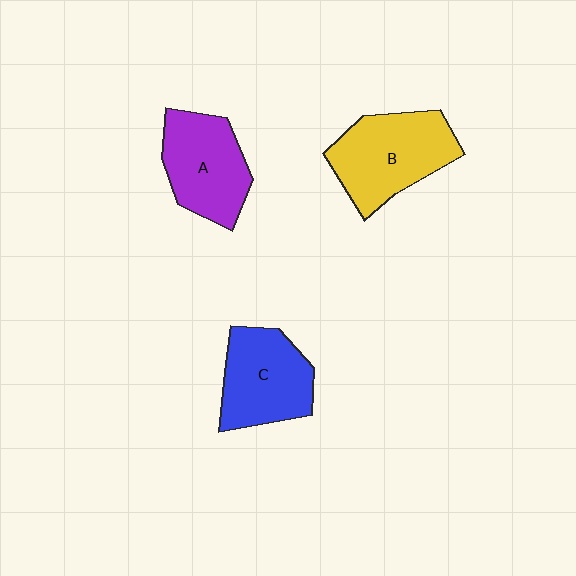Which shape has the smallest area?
Shape A (purple).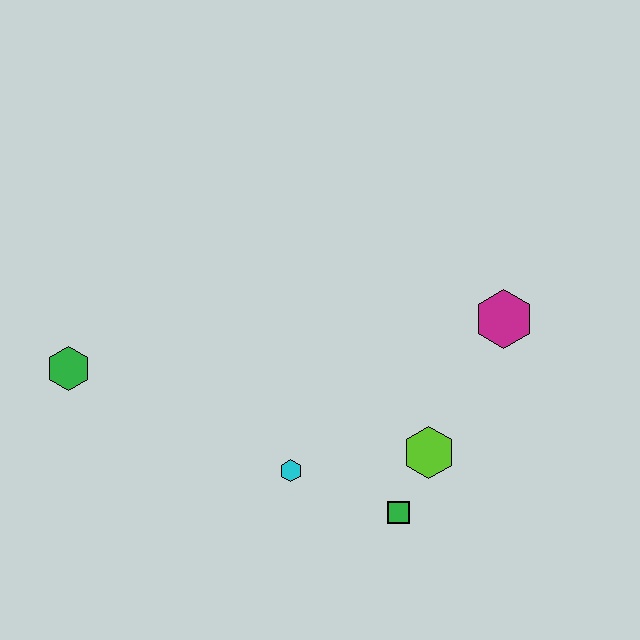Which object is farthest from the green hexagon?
The magenta hexagon is farthest from the green hexagon.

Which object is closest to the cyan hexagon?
The green square is closest to the cyan hexagon.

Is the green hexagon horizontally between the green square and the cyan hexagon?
No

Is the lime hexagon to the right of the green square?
Yes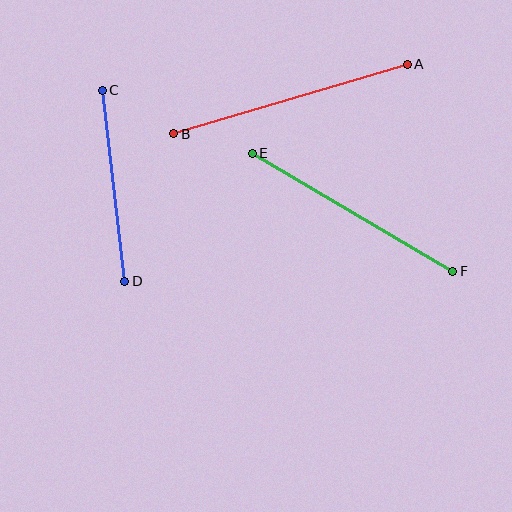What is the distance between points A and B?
The distance is approximately 244 pixels.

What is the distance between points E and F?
The distance is approximately 233 pixels.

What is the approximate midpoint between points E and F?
The midpoint is at approximately (353, 212) pixels.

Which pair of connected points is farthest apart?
Points A and B are farthest apart.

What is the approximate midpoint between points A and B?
The midpoint is at approximately (290, 99) pixels.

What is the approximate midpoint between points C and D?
The midpoint is at approximately (114, 186) pixels.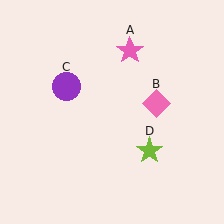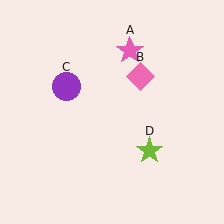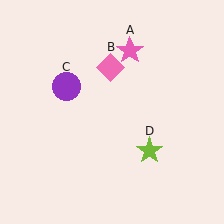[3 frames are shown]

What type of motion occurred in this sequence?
The pink diamond (object B) rotated counterclockwise around the center of the scene.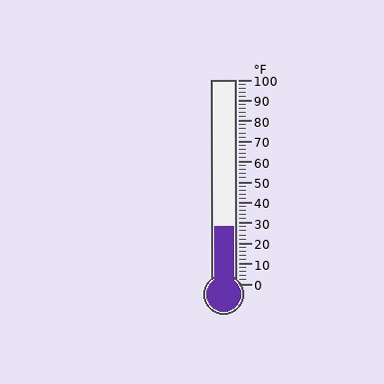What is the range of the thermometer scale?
The thermometer scale ranges from 0°F to 100°F.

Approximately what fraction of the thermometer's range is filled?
The thermometer is filled to approximately 30% of its range.